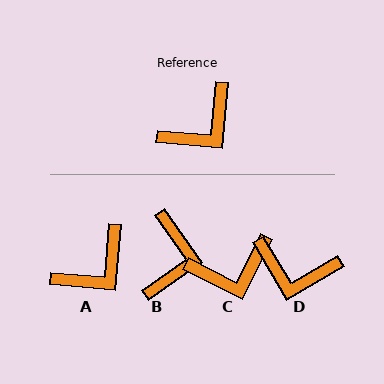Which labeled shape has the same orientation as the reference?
A.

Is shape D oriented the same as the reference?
No, it is off by about 55 degrees.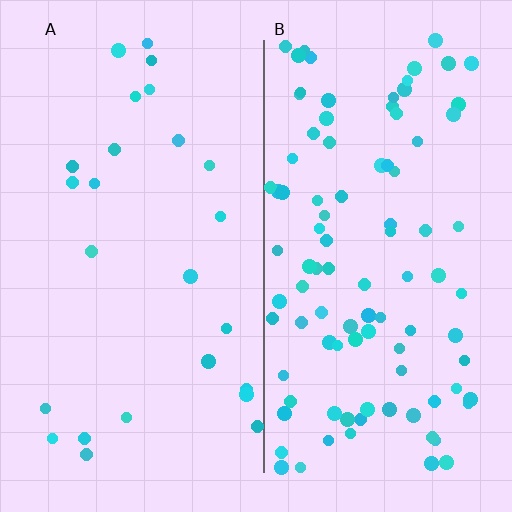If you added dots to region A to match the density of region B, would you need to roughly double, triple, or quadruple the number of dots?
Approximately quadruple.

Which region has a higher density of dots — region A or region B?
B (the right).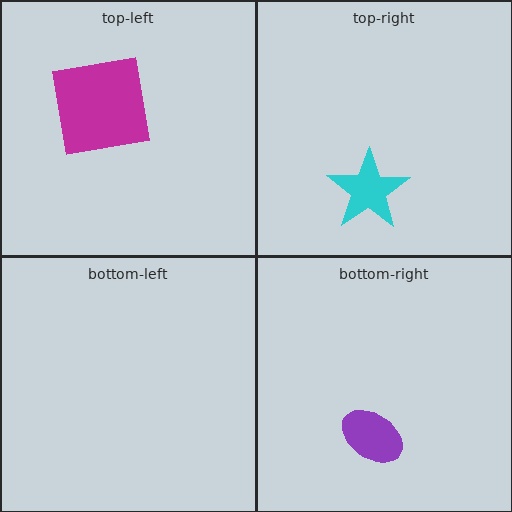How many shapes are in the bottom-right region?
1.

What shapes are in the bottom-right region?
The purple ellipse.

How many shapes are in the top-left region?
1.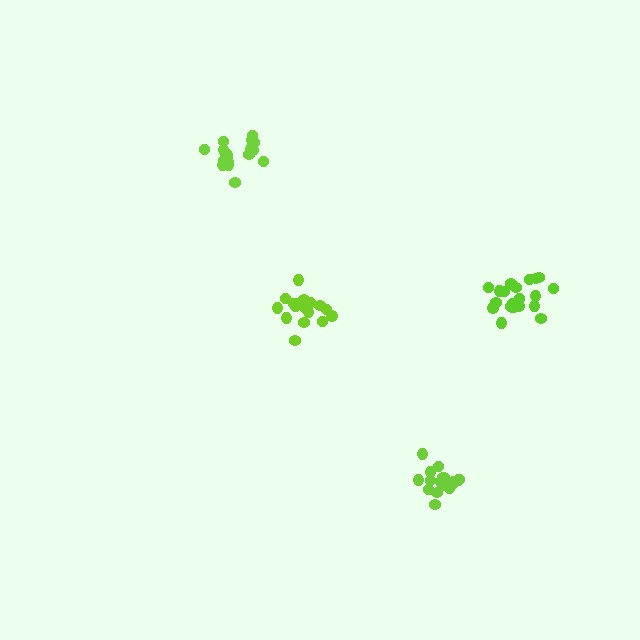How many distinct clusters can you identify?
There are 4 distinct clusters.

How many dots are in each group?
Group 1: 17 dots, Group 2: 18 dots, Group 3: 19 dots, Group 4: 21 dots (75 total).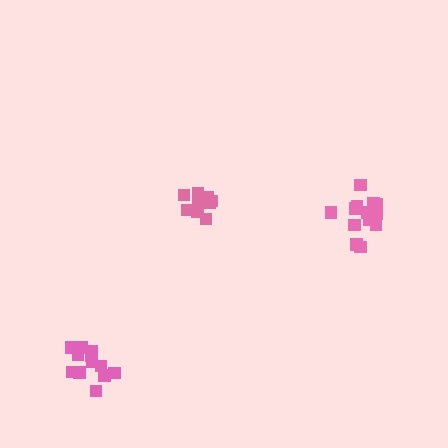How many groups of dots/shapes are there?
There are 3 groups.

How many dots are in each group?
Group 1: 9 dots, Group 2: 14 dots, Group 3: 12 dots (35 total).